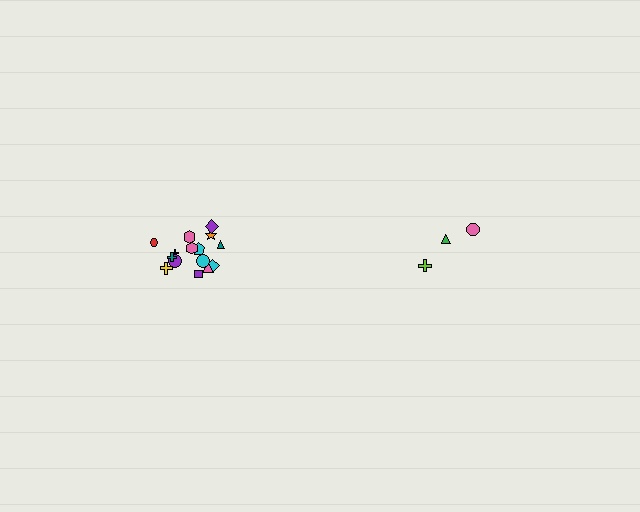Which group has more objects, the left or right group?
The left group.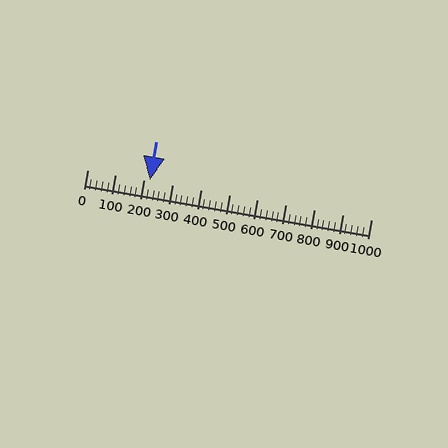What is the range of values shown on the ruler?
The ruler shows values from 0 to 1000.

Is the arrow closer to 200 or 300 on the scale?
The arrow is closer to 200.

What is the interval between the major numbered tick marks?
The major tick marks are spaced 100 units apart.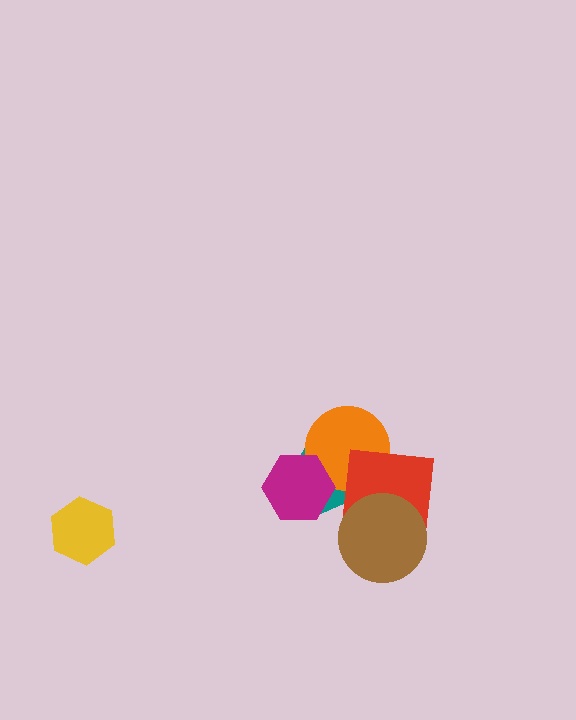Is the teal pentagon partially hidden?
Yes, it is partially covered by another shape.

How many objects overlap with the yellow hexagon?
0 objects overlap with the yellow hexagon.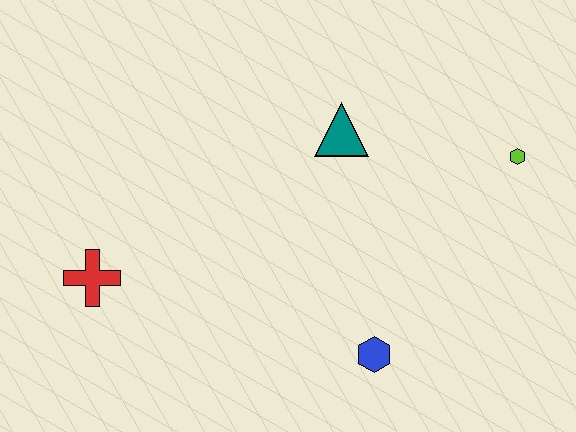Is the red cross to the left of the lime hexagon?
Yes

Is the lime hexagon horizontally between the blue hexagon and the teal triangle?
No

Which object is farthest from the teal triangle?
The red cross is farthest from the teal triangle.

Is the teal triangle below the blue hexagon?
No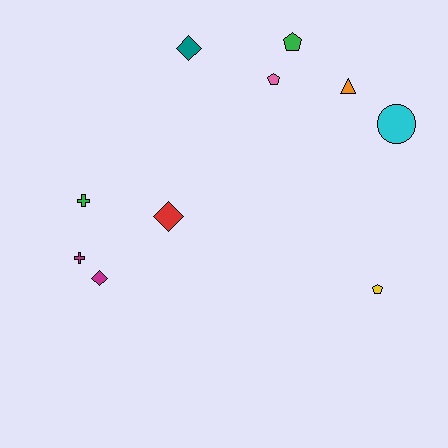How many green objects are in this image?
There are 2 green objects.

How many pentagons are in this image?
There are 3 pentagons.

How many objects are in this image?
There are 10 objects.